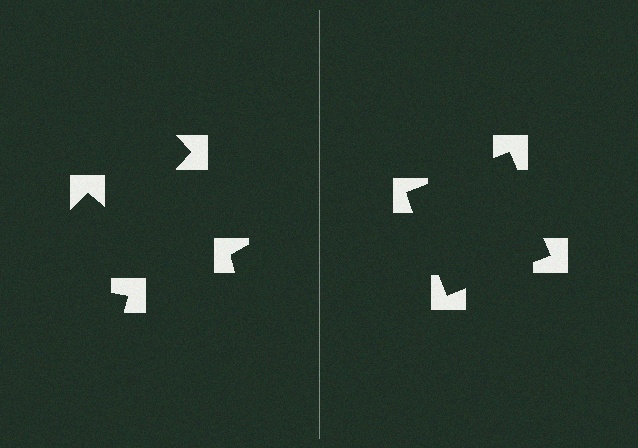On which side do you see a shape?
An illusory square appears on the right side. On the left side the wedge cuts are rotated, so no coherent shape forms.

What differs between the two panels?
The notched squares are positioned identically on both sides; only the wedge orientations differ. On the right they align to a square; on the left they are misaligned.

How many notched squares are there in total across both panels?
8 — 4 on each side.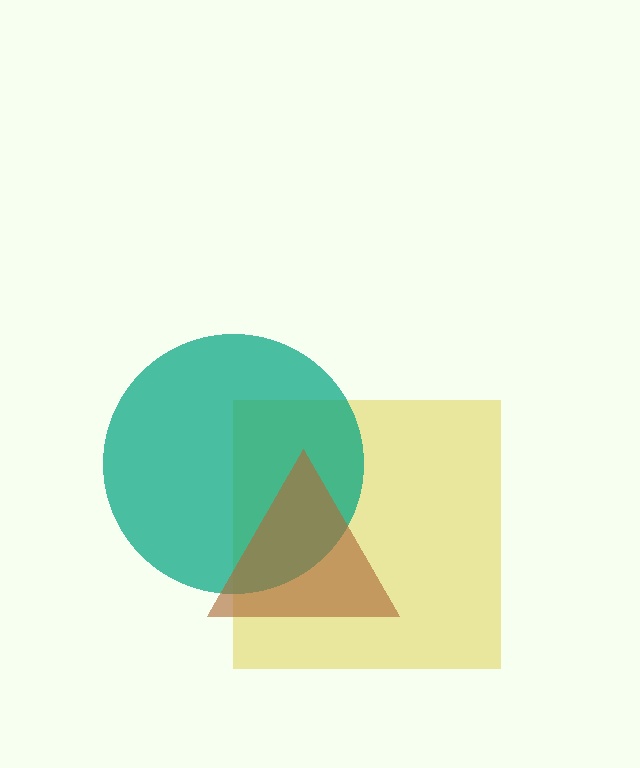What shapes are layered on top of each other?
The layered shapes are: a yellow square, a teal circle, a brown triangle.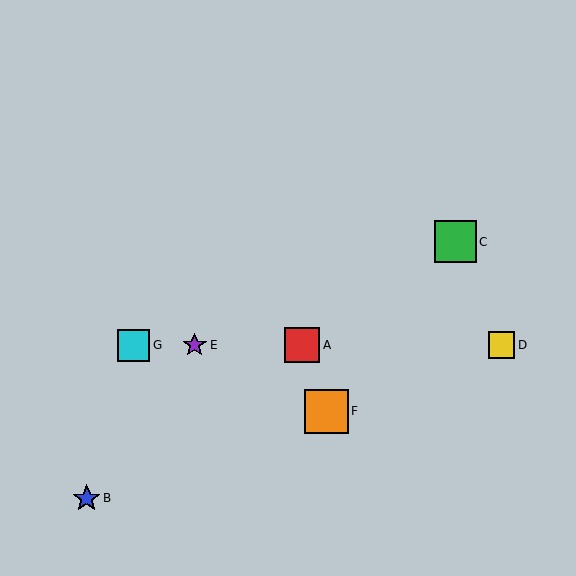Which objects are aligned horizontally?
Objects A, D, E, G are aligned horizontally.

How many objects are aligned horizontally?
4 objects (A, D, E, G) are aligned horizontally.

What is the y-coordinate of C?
Object C is at y≈242.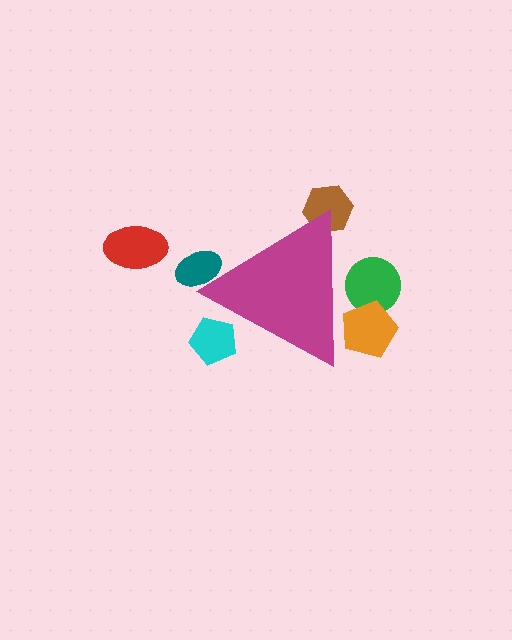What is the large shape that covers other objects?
A magenta triangle.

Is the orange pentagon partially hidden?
Yes, the orange pentagon is partially hidden behind the magenta triangle.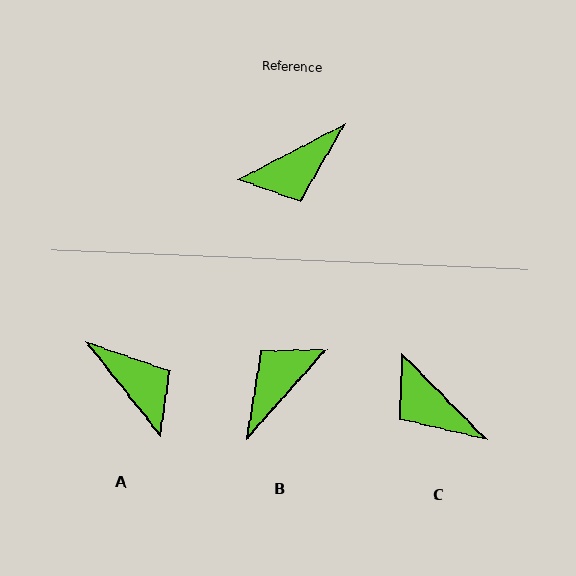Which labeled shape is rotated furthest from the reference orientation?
B, about 159 degrees away.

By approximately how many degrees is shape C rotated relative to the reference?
Approximately 73 degrees clockwise.